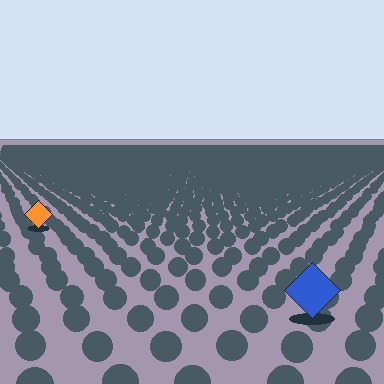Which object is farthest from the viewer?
The orange diamond is farthest from the viewer. It appears smaller and the ground texture around it is denser.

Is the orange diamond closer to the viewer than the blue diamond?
No. The blue diamond is closer — you can tell from the texture gradient: the ground texture is coarser near it.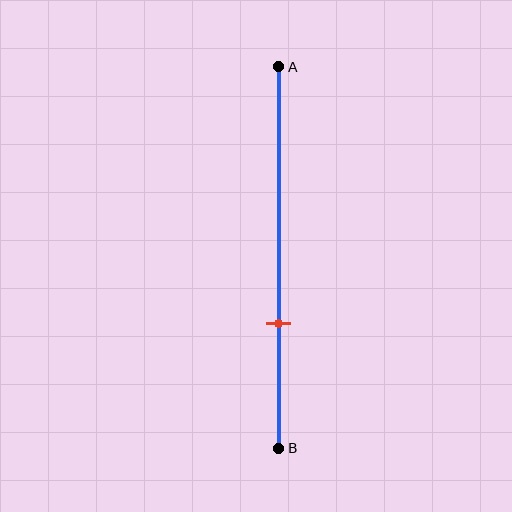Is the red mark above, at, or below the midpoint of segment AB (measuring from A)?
The red mark is below the midpoint of segment AB.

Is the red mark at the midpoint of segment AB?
No, the mark is at about 65% from A, not at the 50% midpoint.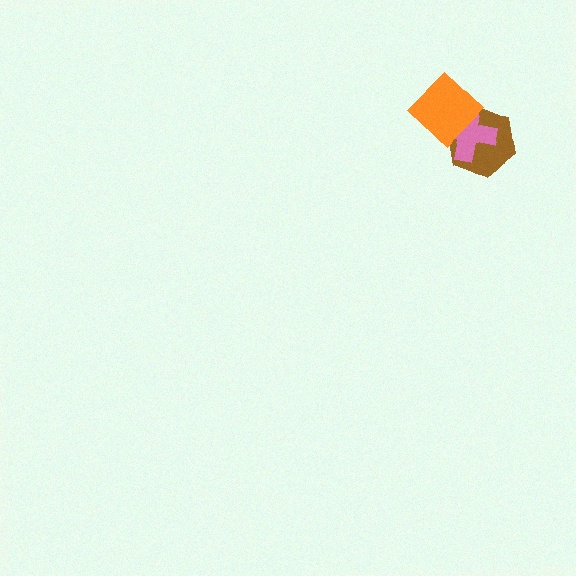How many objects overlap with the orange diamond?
2 objects overlap with the orange diamond.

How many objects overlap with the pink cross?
2 objects overlap with the pink cross.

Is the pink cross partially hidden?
Yes, it is partially covered by another shape.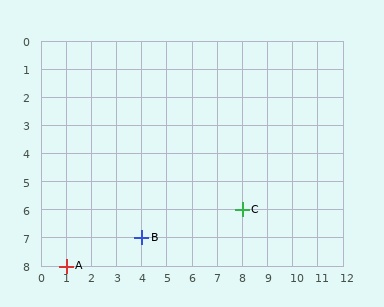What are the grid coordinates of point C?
Point C is at grid coordinates (8, 6).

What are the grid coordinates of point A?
Point A is at grid coordinates (1, 8).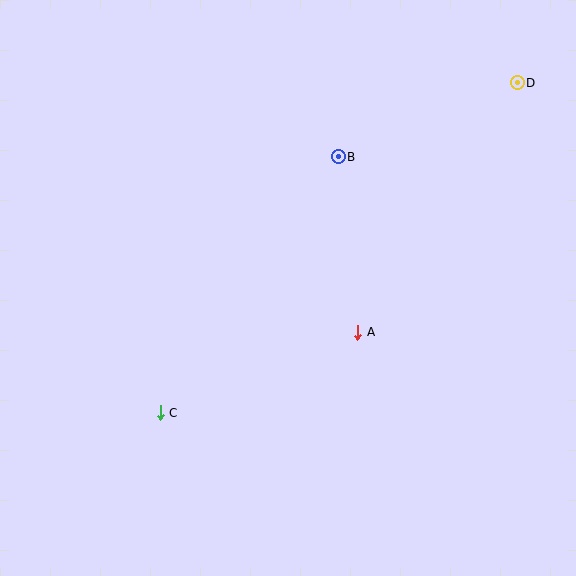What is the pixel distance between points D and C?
The distance between D and C is 487 pixels.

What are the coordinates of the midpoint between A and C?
The midpoint between A and C is at (259, 373).